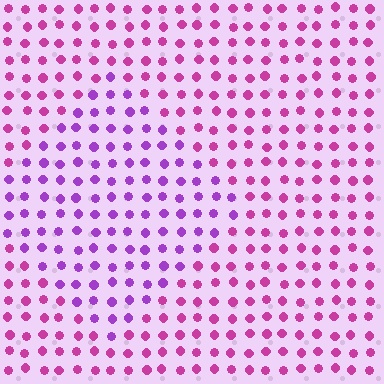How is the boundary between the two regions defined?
The boundary is defined purely by a slight shift in hue (about 33 degrees). Spacing, size, and orientation are identical on both sides.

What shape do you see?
I see a diamond.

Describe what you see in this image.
The image is filled with small magenta elements in a uniform arrangement. A diamond-shaped region is visible where the elements are tinted to a slightly different hue, forming a subtle color boundary.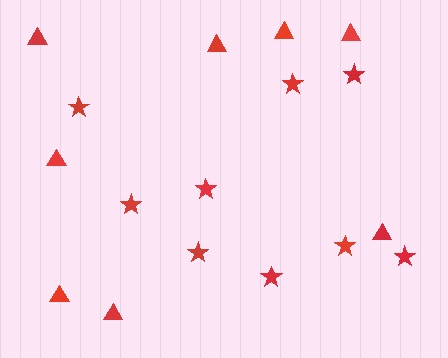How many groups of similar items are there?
There are 2 groups: one group of triangles (8) and one group of stars (9).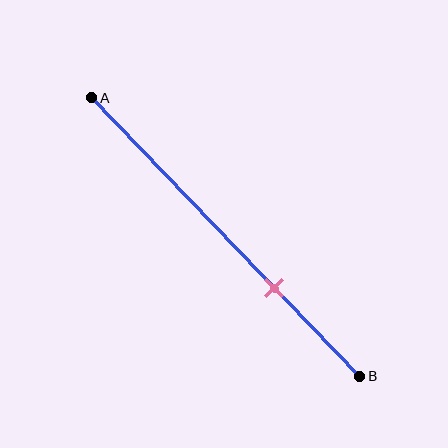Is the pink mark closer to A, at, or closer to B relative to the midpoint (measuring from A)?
The pink mark is closer to point B than the midpoint of segment AB.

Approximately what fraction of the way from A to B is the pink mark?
The pink mark is approximately 70% of the way from A to B.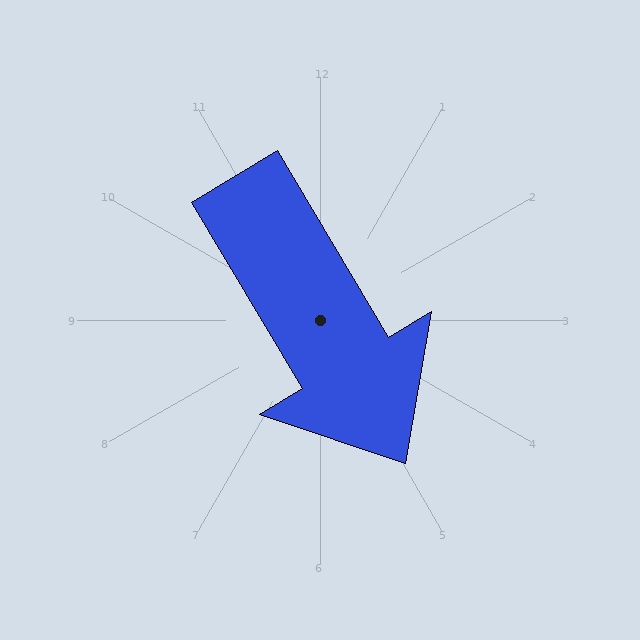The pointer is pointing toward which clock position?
Roughly 5 o'clock.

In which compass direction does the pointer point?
Southeast.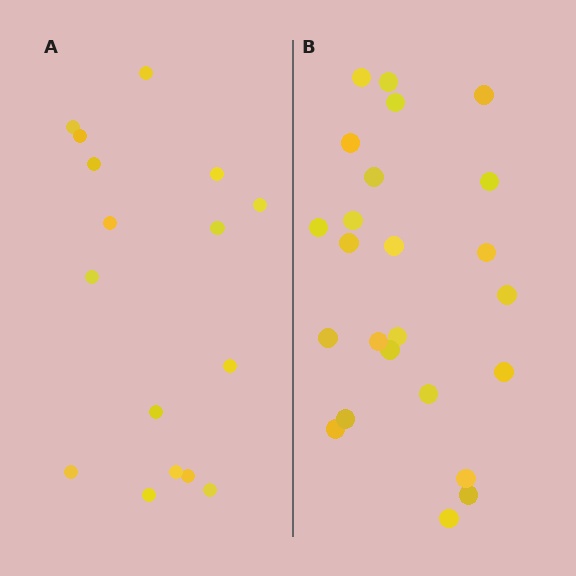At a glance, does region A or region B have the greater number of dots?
Region B (the right region) has more dots.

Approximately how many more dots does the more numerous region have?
Region B has roughly 8 or so more dots than region A.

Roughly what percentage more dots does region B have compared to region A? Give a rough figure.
About 50% more.